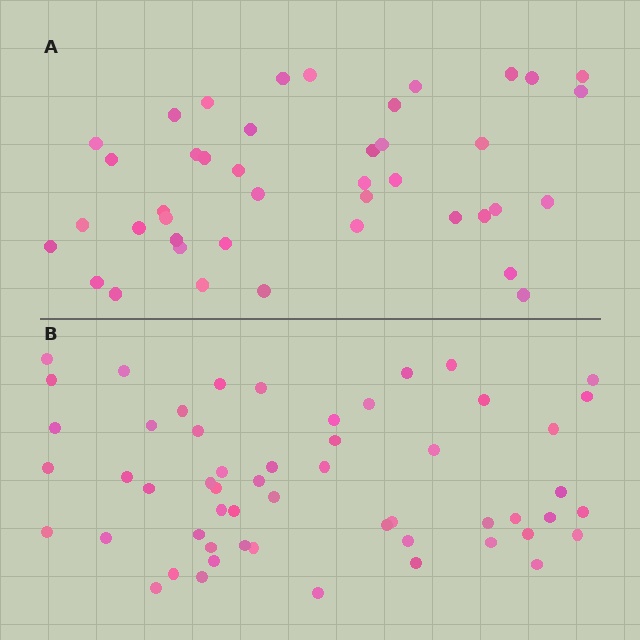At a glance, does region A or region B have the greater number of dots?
Region B (the bottom region) has more dots.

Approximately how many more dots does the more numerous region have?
Region B has approximately 15 more dots than region A.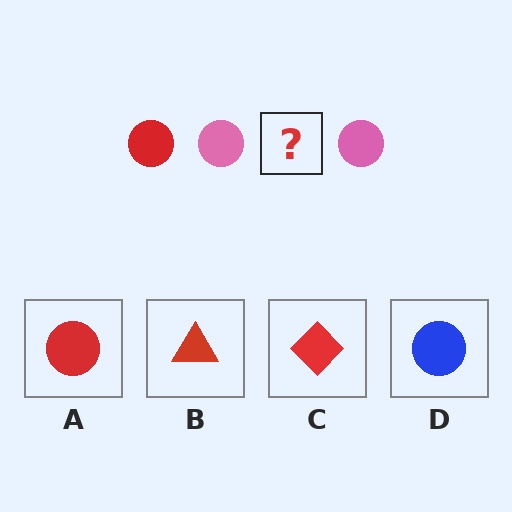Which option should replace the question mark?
Option A.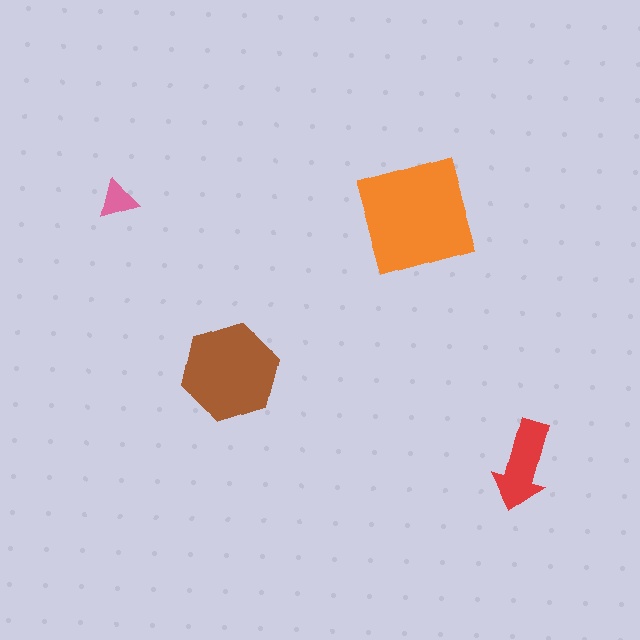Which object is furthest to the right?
The red arrow is rightmost.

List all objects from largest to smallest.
The orange square, the brown hexagon, the red arrow, the pink triangle.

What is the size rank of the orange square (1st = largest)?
1st.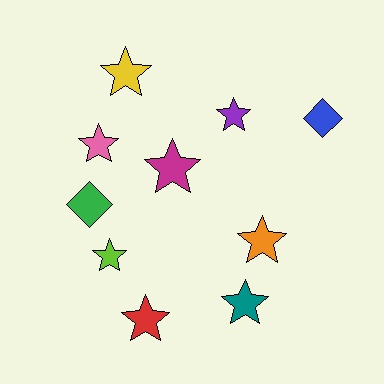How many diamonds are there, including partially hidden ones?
There are 2 diamonds.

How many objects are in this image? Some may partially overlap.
There are 10 objects.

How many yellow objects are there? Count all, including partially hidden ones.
There is 1 yellow object.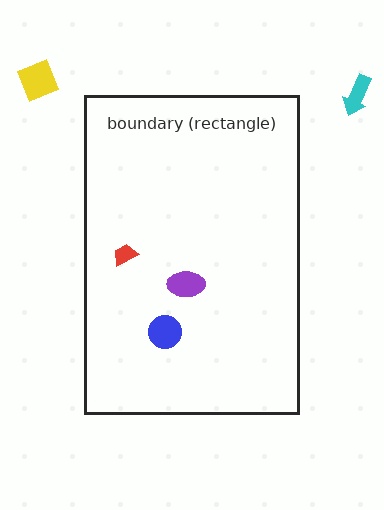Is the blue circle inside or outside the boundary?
Inside.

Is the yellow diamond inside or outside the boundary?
Outside.